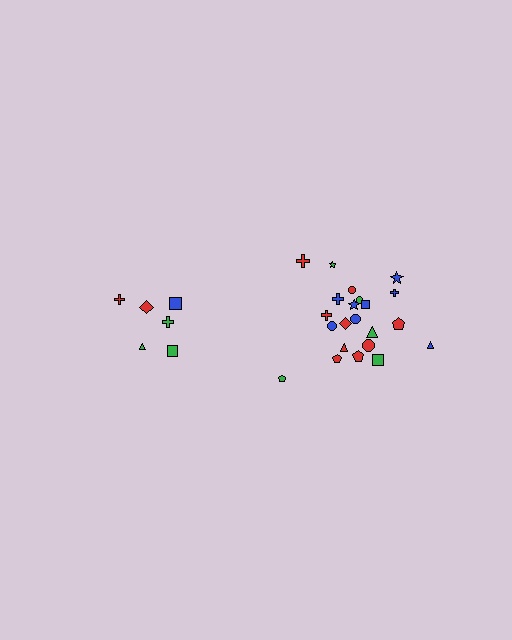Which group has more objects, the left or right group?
The right group.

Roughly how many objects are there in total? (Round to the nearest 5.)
Roughly 30 objects in total.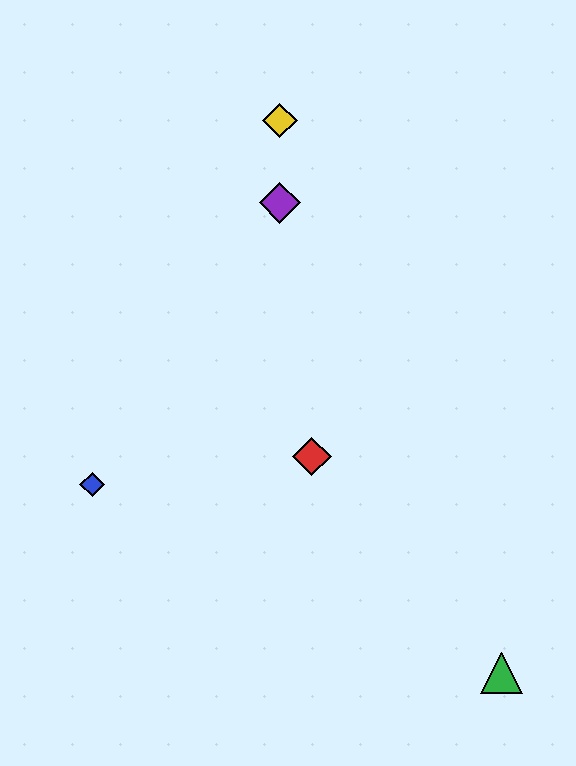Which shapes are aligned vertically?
The yellow diamond, the purple diamond are aligned vertically.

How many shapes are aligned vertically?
2 shapes (the yellow diamond, the purple diamond) are aligned vertically.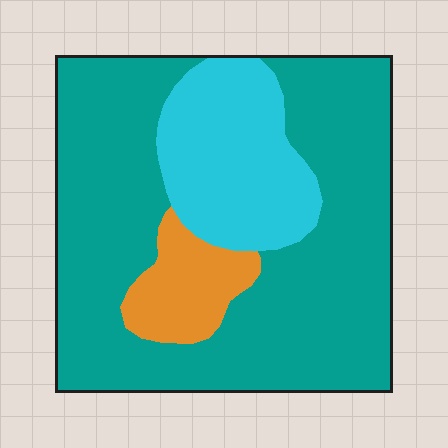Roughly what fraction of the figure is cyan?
Cyan covers roughly 20% of the figure.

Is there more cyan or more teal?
Teal.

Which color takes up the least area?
Orange, at roughly 10%.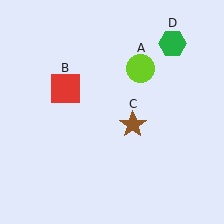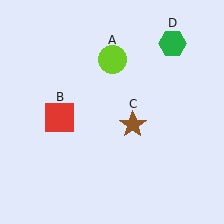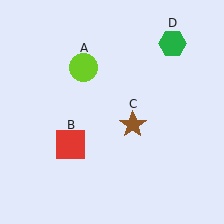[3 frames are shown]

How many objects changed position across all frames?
2 objects changed position: lime circle (object A), red square (object B).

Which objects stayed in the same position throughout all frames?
Brown star (object C) and green hexagon (object D) remained stationary.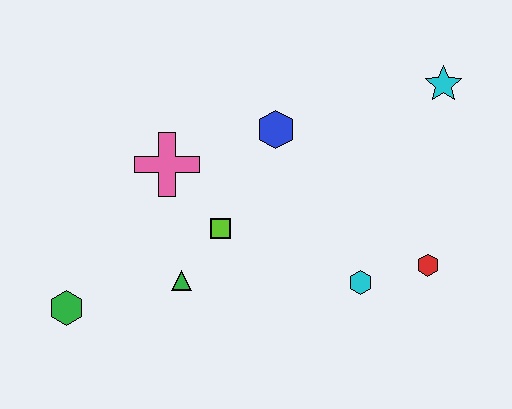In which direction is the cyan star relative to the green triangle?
The cyan star is to the right of the green triangle.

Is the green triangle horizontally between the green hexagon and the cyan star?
Yes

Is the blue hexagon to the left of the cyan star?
Yes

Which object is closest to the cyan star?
The blue hexagon is closest to the cyan star.